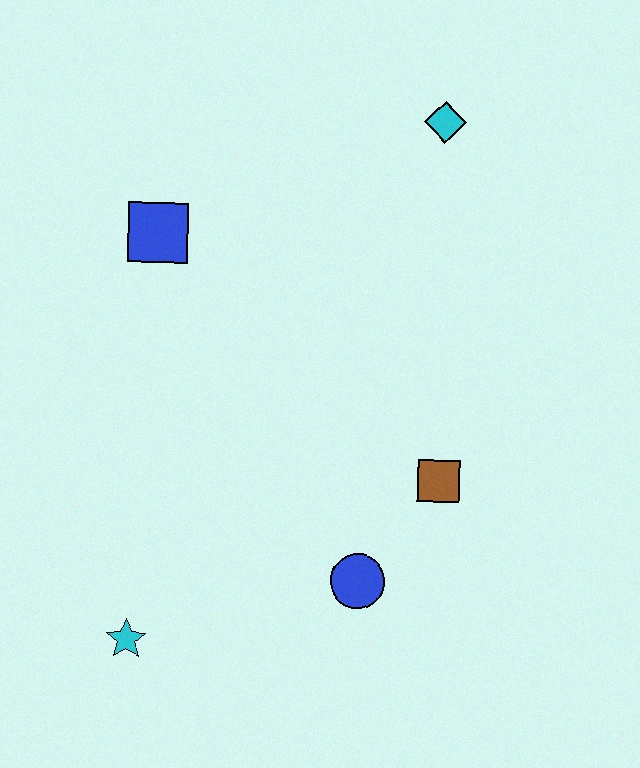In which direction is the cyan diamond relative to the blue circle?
The cyan diamond is above the blue circle.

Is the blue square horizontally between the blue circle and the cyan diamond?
No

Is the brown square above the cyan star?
Yes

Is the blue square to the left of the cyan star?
No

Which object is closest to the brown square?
The blue circle is closest to the brown square.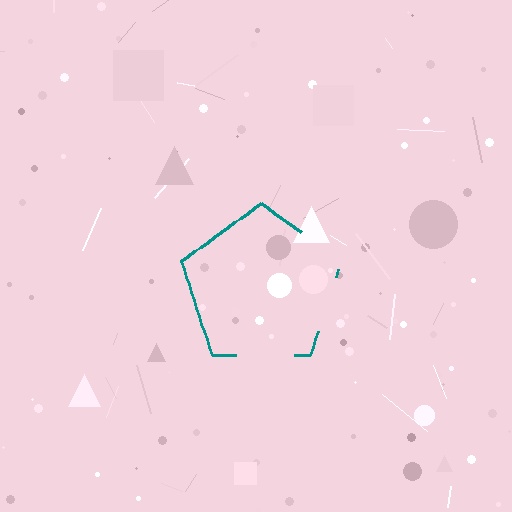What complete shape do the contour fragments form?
The contour fragments form a pentagon.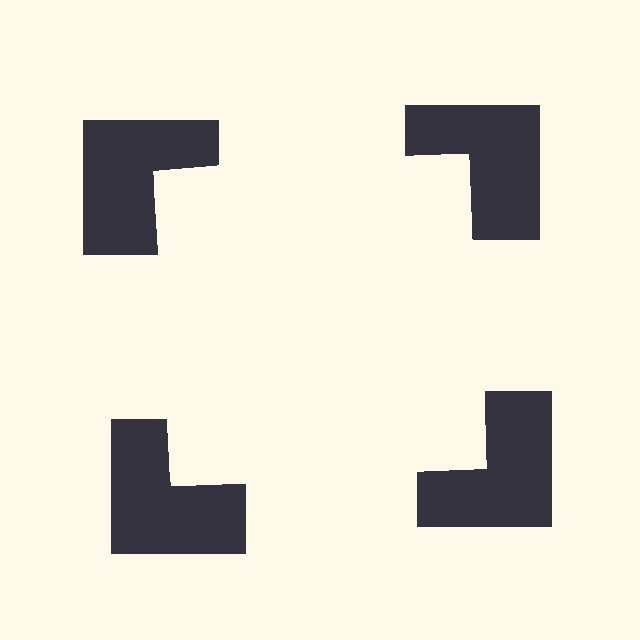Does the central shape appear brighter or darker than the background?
It typically appears slightly brighter than the background, even though no actual brightness change is drawn.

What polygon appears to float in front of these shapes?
An illusory square — its edges are inferred from the aligned wedge cuts in the notched squares, not physically drawn.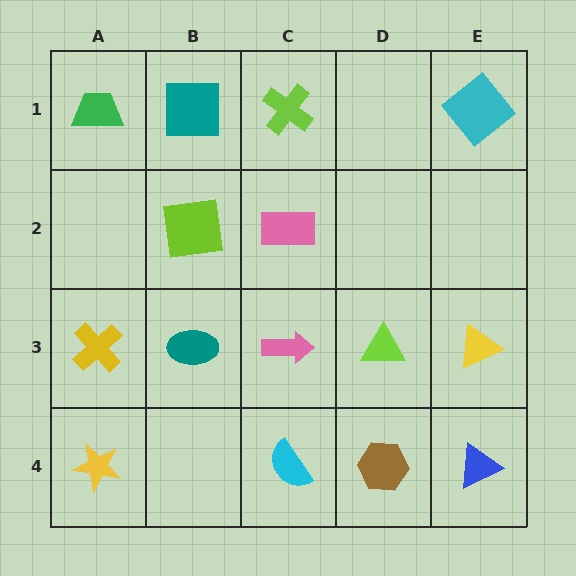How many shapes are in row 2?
2 shapes.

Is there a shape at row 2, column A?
No, that cell is empty.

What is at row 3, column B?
A teal ellipse.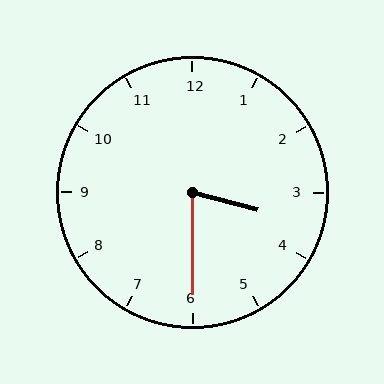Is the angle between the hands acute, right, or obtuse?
It is acute.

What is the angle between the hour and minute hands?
Approximately 75 degrees.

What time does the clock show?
3:30.